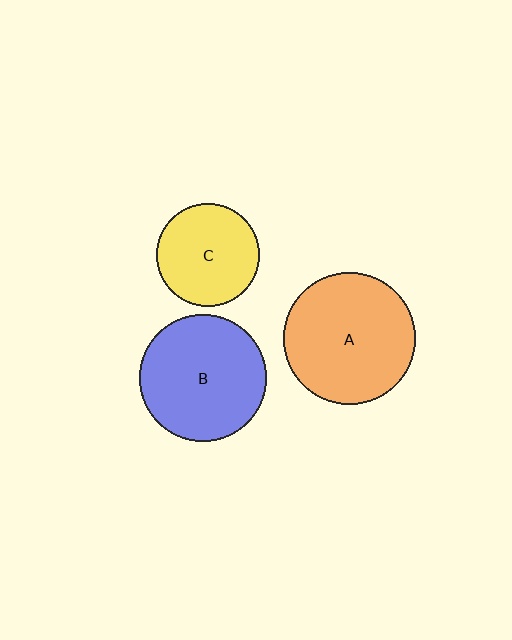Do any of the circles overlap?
No, none of the circles overlap.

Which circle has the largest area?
Circle A (orange).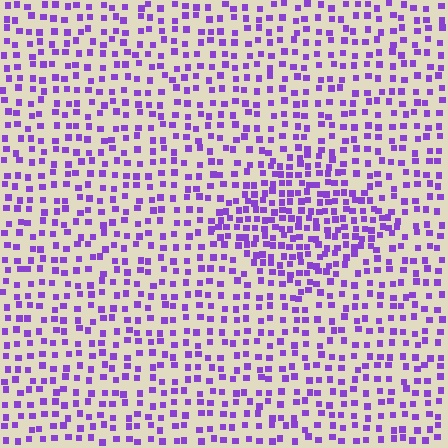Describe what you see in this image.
The image contains small purple elements arranged at two different densities. A diamond-shaped region is visible where the elements are more densely packed than the surrounding area.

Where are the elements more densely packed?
The elements are more densely packed inside the diamond boundary.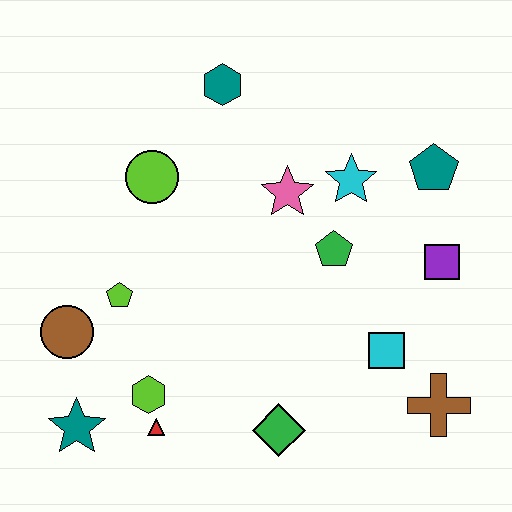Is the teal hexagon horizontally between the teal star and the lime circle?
No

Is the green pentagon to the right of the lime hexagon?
Yes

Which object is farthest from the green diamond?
The teal hexagon is farthest from the green diamond.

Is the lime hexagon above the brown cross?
Yes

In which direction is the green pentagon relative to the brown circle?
The green pentagon is to the right of the brown circle.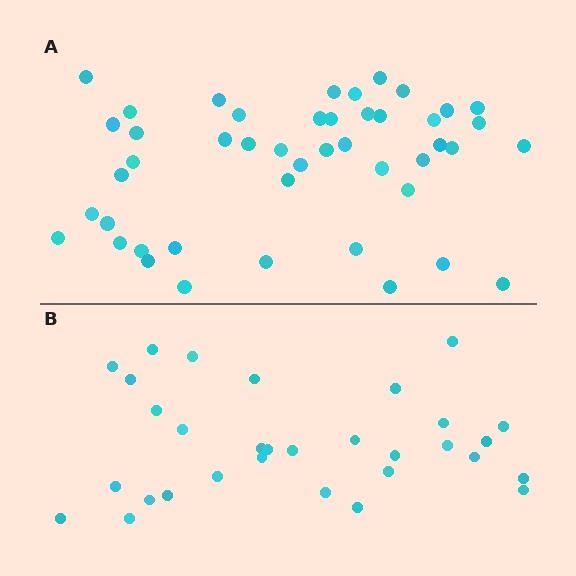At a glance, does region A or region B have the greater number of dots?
Region A (the top region) has more dots.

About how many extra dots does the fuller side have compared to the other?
Region A has approximately 15 more dots than region B.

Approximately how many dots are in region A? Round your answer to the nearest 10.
About 50 dots. (The exact count is 46, which rounds to 50.)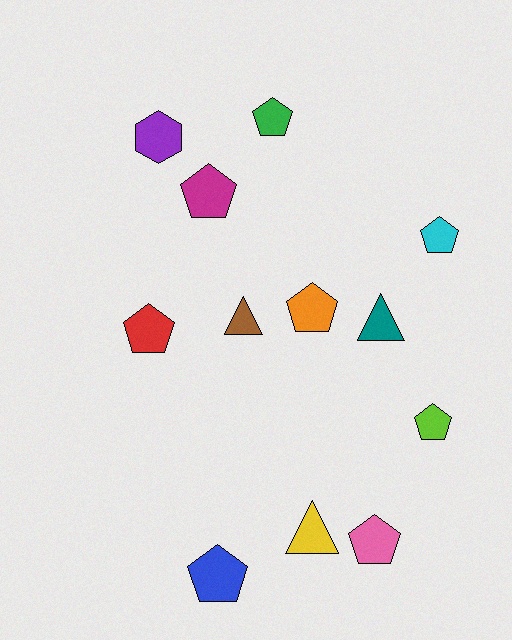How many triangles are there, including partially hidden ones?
There are 3 triangles.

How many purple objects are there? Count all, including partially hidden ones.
There is 1 purple object.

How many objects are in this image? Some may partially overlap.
There are 12 objects.